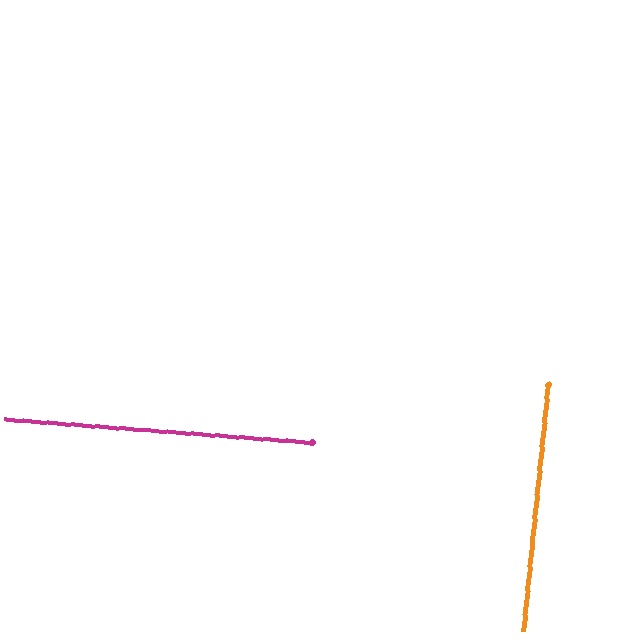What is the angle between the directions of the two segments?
Approximately 88 degrees.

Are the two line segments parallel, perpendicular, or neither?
Perpendicular — they meet at approximately 88°.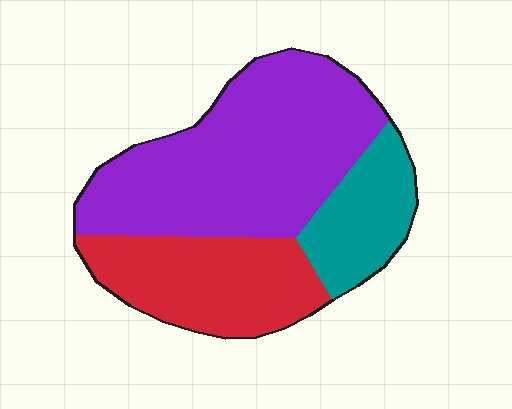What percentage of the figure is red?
Red takes up about one quarter (1/4) of the figure.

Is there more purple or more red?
Purple.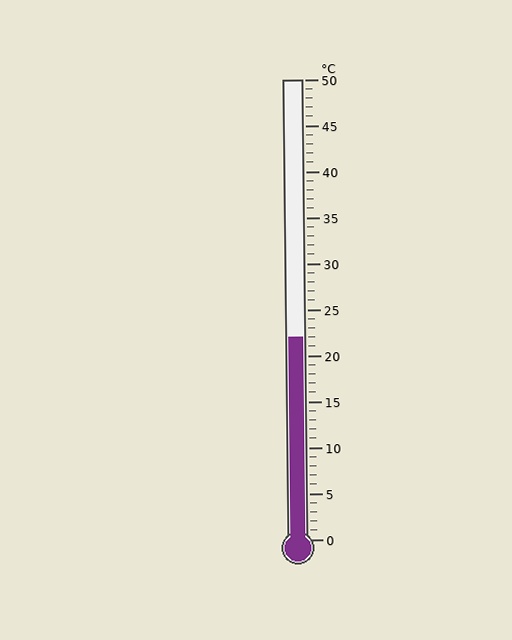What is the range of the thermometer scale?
The thermometer scale ranges from 0°C to 50°C.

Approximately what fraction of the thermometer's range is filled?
The thermometer is filled to approximately 45% of its range.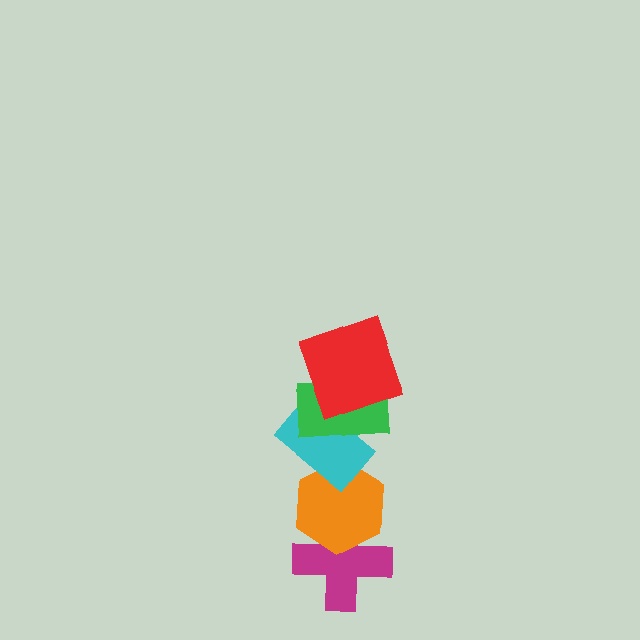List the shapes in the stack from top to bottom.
From top to bottom: the red square, the green rectangle, the cyan rectangle, the orange hexagon, the magenta cross.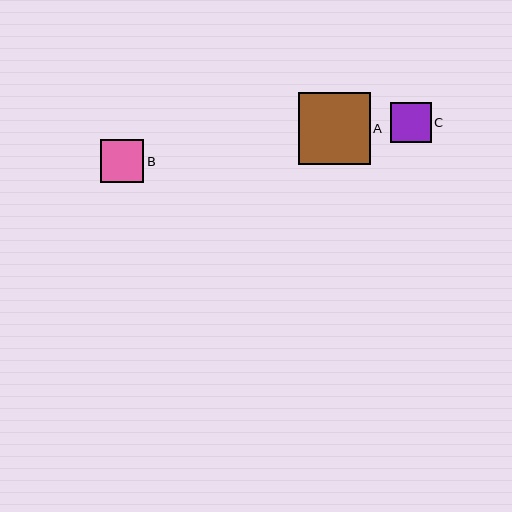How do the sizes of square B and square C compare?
Square B and square C are approximately the same size.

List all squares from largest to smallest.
From largest to smallest: A, B, C.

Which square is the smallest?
Square C is the smallest with a size of approximately 40 pixels.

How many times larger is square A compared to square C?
Square A is approximately 1.8 times the size of square C.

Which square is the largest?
Square A is the largest with a size of approximately 72 pixels.